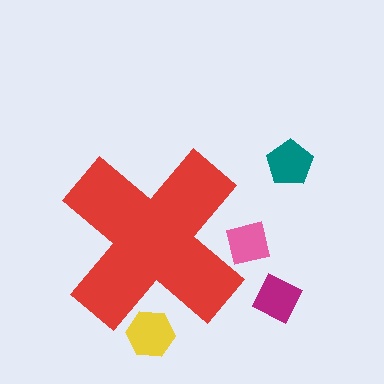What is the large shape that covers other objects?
A red cross.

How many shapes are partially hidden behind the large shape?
2 shapes are partially hidden.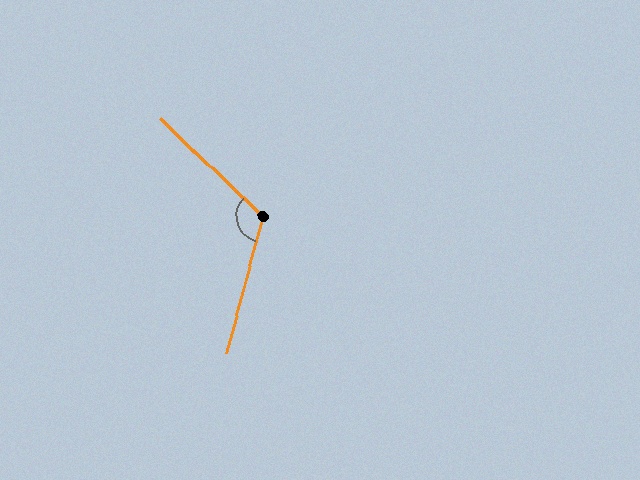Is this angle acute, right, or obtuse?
It is obtuse.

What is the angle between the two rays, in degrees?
Approximately 119 degrees.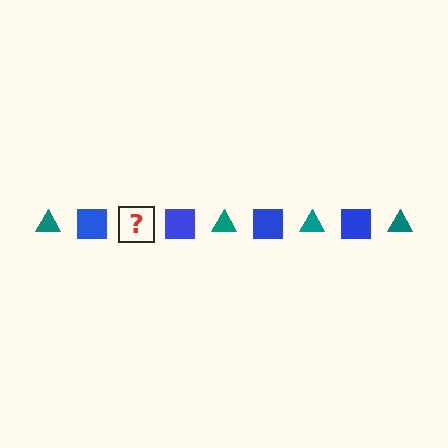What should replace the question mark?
The question mark should be replaced with a teal triangle.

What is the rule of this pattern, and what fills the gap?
The rule is that the pattern alternates between teal triangle and blue square. The gap should be filled with a teal triangle.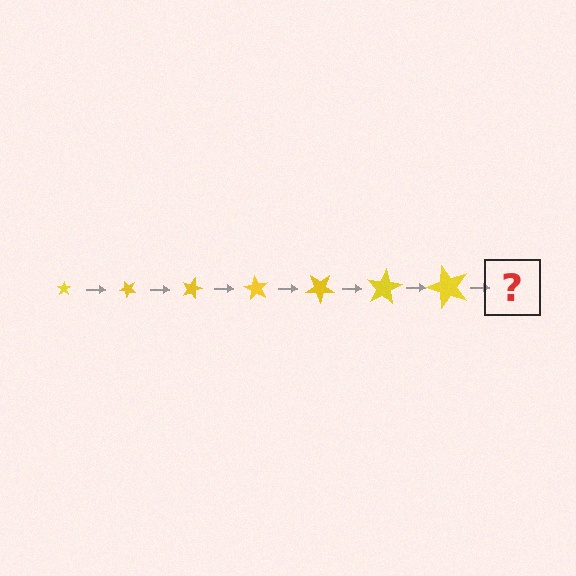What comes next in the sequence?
The next element should be a star, larger than the previous one and rotated 315 degrees from the start.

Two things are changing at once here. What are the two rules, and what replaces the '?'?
The two rules are that the star grows larger each step and it rotates 45 degrees each step. The '?' should be a star, larger than the previous one and rotated 315 degrees from the start.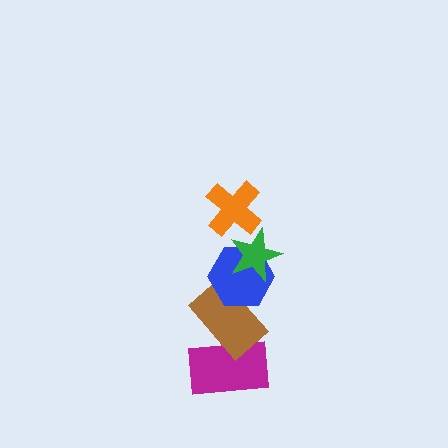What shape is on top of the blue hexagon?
The green star is on top of the blue hexagon.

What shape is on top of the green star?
The orange cross is on top of the green star.